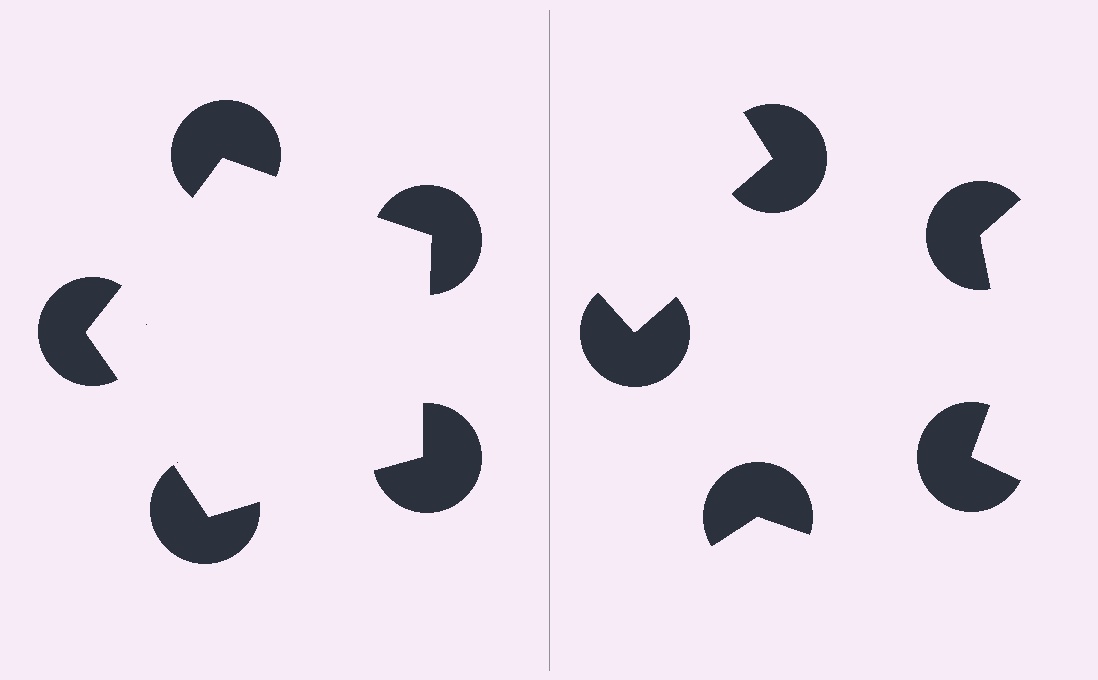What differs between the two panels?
The pac-man discs are positioned identically on both sides; only the wedge orientations differ. On the left they align to a pentagon; on the right they are misaligned.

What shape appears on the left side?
An illusory pentagon.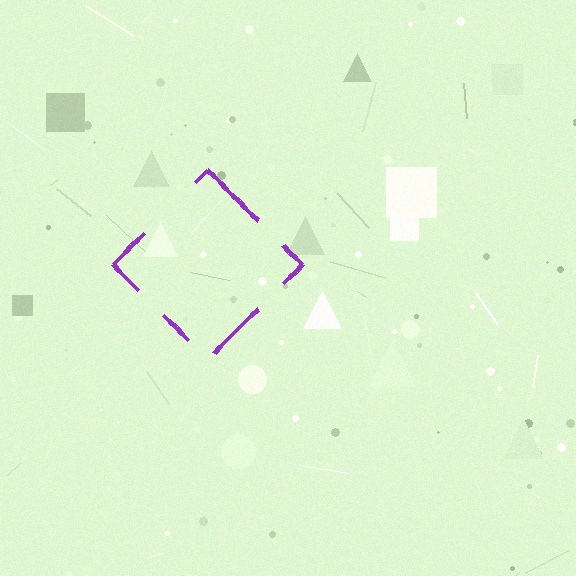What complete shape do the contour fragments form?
The contour fragments form a diamond.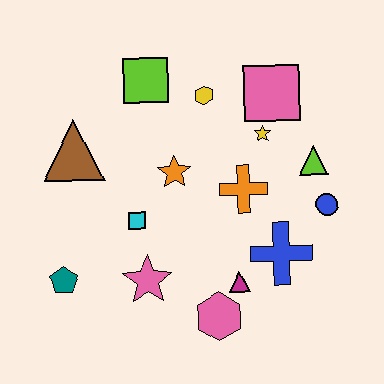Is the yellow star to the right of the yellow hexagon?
Yes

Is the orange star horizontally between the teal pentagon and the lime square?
No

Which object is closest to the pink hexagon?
The magenta triangle is closest to the pink hexagon.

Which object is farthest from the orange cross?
The teal pentagon is farthest from the orange cross.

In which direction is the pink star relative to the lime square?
The pink star is below the lime square.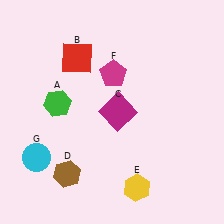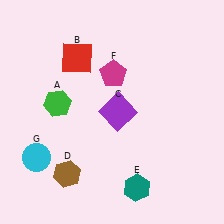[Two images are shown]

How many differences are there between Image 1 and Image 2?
There are 2 differences between the two images.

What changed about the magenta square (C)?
In Image 1, C is magenta. In Image 2, it changed to purple.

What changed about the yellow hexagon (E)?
In Image 1, E is yellow. In Image 2, it changed to teal.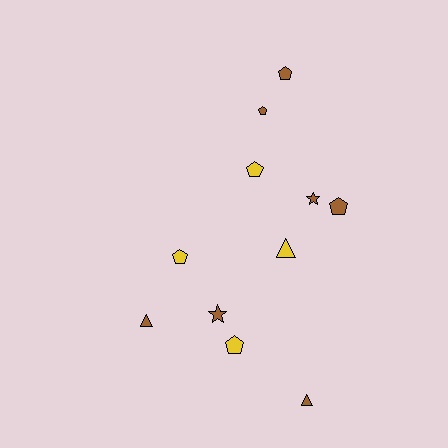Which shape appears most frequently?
Pentagon, with 6 objects.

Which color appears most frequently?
Brown, with 7 objects.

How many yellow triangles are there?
There is 1 yellow triangle.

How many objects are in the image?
There are 11 objects.